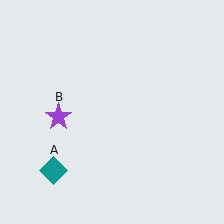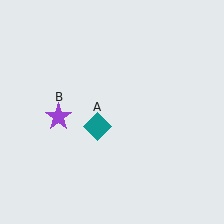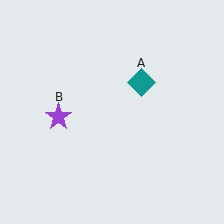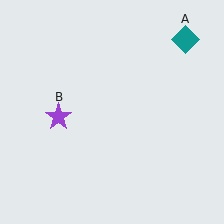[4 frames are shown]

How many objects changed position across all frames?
1 object changed position: teal diamond (object A).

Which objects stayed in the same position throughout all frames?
Purple star (object B) remained stationary.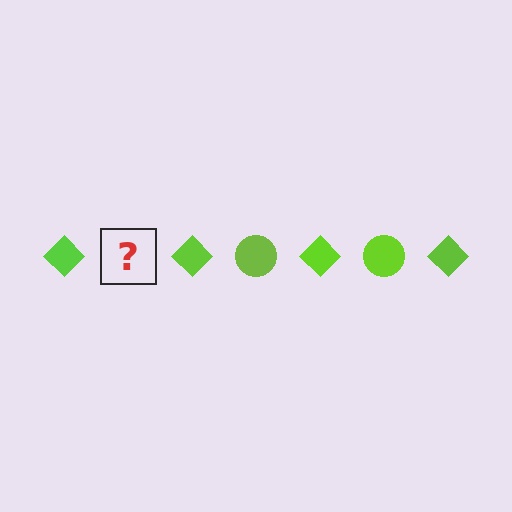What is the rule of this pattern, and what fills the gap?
The rule is that the pattern cycles through diamond, circle shapes in lime. The gap should be filled with a lime circle.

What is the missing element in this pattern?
The missing element is a lime circle.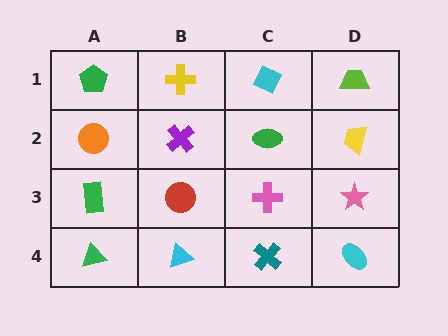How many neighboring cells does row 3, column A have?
3.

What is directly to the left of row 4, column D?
A teal cross.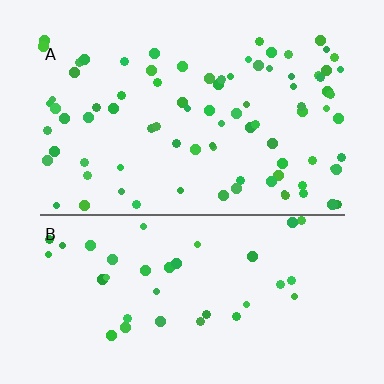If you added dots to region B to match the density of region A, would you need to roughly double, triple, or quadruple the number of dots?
Approximately double.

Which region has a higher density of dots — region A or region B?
A (the top).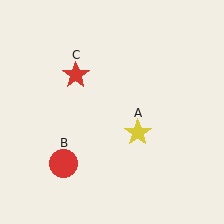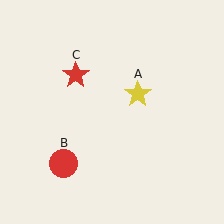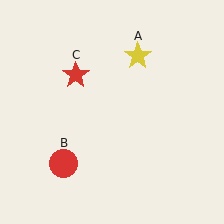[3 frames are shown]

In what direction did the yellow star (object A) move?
The yellow star (object A) moved up.